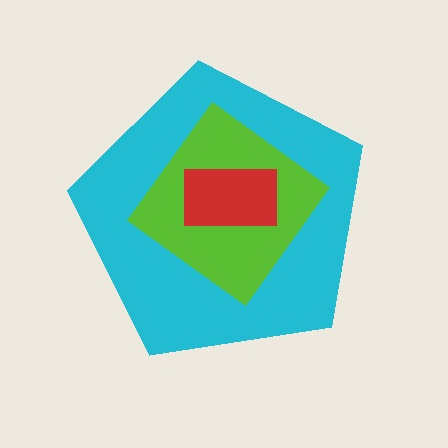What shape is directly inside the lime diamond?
The red rectangle.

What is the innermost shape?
The red rectangle.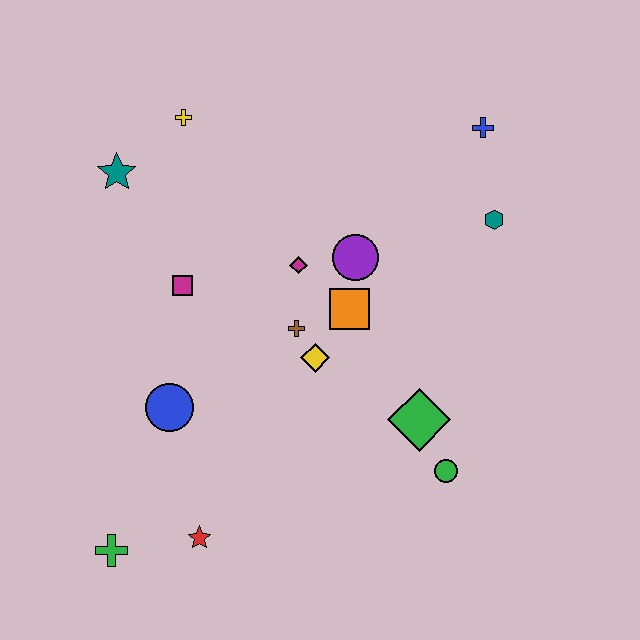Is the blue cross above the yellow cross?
No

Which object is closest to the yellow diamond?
The brown cross is closest to the yellow diamond.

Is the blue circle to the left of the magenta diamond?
Yes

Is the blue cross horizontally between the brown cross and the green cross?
No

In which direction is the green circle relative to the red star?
The green circle is to the right of the red star.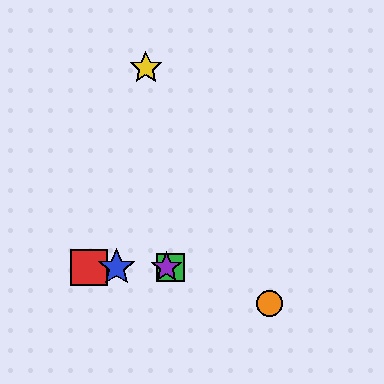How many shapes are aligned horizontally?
4 shapes (the red square, the blue star, the green square, the purple star) are aligned horizontally.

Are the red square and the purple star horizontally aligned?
Yes, both are at y≈267.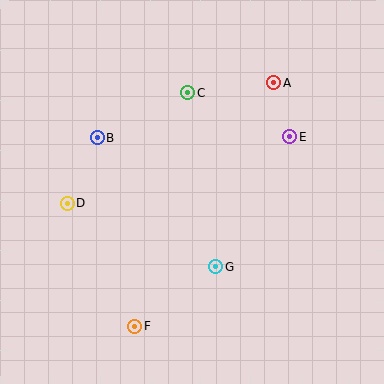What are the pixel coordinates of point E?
Point E is at (290, 137).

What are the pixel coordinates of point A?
Point A is at (274, 83).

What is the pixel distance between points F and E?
The distance between F and E is 245 pixels.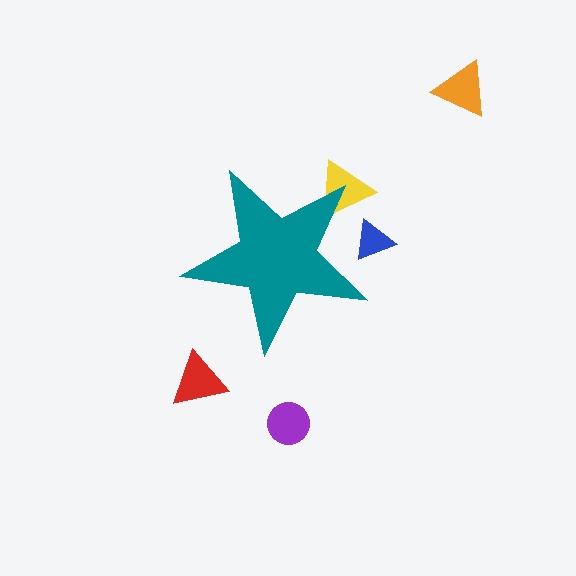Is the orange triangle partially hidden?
No, the orange triangle is fully visible.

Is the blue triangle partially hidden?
Yes, the blue triangle is partially hidden behind the teal star.